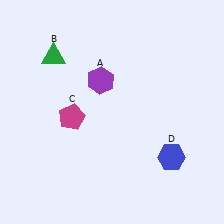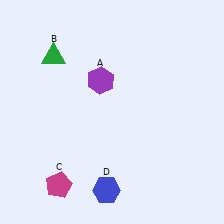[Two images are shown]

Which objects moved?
The objects that moved are: the magenta pentagon (C), the blue hexagon (D).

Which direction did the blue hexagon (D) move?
The blue hexagon (D) moved left.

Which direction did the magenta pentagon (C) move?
The magenta pentagon (C) moved down.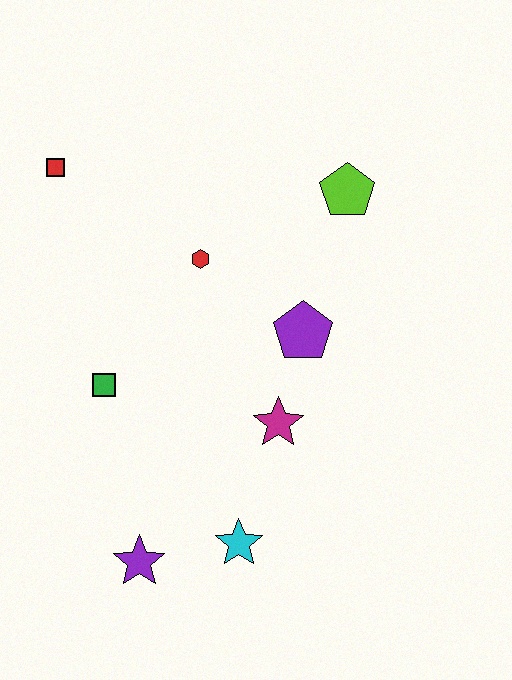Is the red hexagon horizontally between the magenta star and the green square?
Yes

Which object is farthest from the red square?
The cyan star is farthest from the red square.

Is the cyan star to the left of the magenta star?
Yes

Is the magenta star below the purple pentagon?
Yes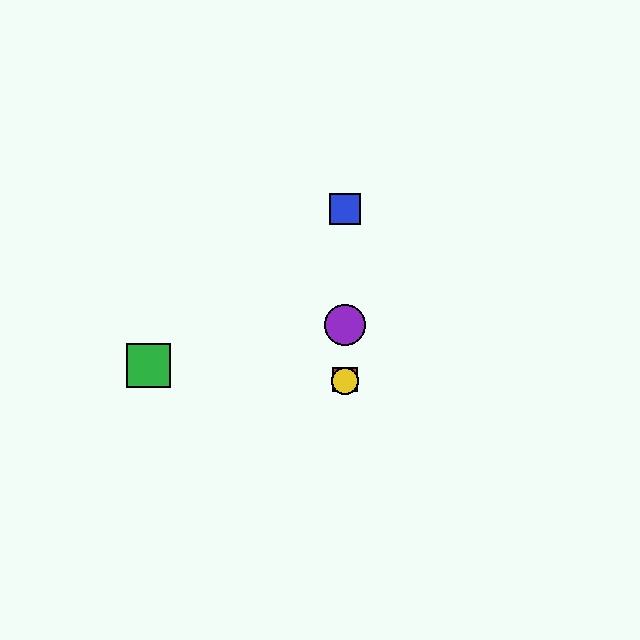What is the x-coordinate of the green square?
The green square is at x≈148.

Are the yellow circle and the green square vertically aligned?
No, the yellow circle is at x≈345 and the green square is at x≈148.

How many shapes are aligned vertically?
4 shapes (the red square, the blue square, the yellow circle, the purple circle) are aligned vertically.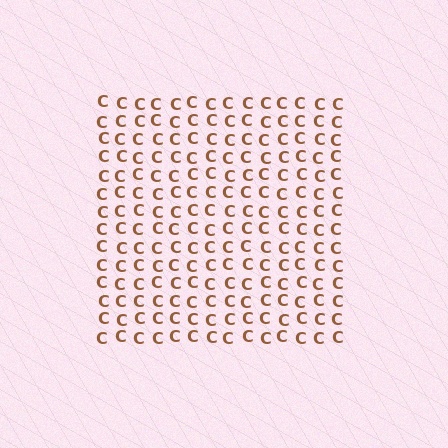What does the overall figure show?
The overall figure shows a square.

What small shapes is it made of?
It is made of small letter C's.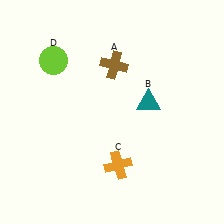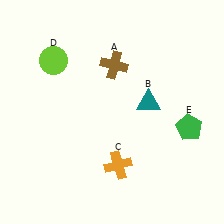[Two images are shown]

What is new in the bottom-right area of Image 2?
A green pentagon (E) was added in the bottom-right area of Image 2.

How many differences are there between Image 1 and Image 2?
There is 1 difference between the two images.